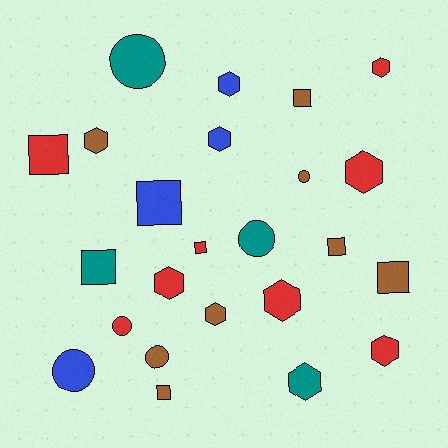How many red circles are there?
There is 1 red circle.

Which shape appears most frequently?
Hexagon, with 10 objects.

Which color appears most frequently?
Red, with 8 objects.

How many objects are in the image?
There are 24 objects.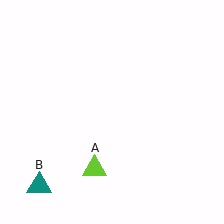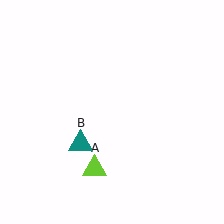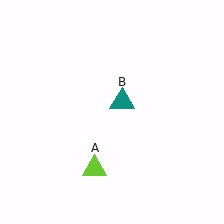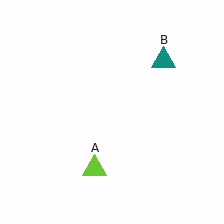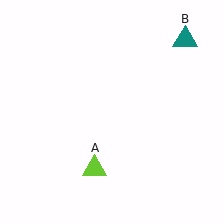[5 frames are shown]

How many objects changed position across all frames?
1 object changed position: teal triangle (object B).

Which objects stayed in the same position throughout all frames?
Lime triangle (object A) remained stationary.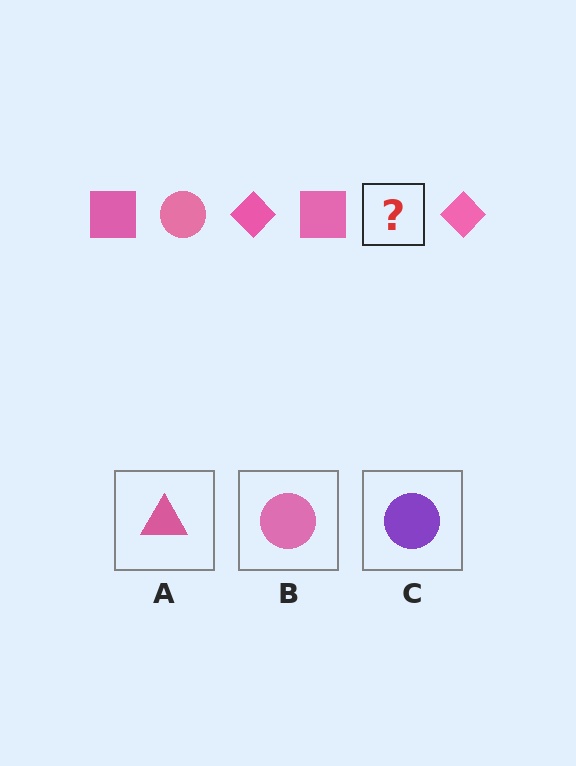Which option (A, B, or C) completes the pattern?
B.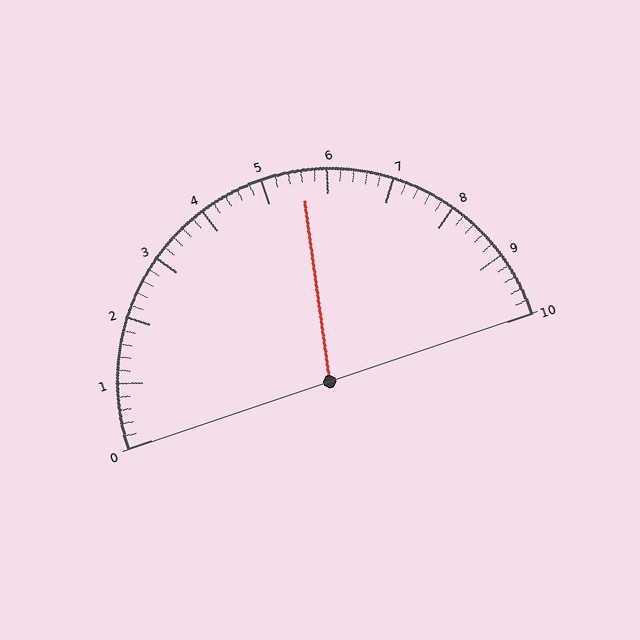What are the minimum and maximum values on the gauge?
The gauge ranges from 0 to 10.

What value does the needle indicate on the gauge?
The needle indicates approximately 5.6.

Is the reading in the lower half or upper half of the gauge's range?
The reading is in the upper half of the range (0 to 10).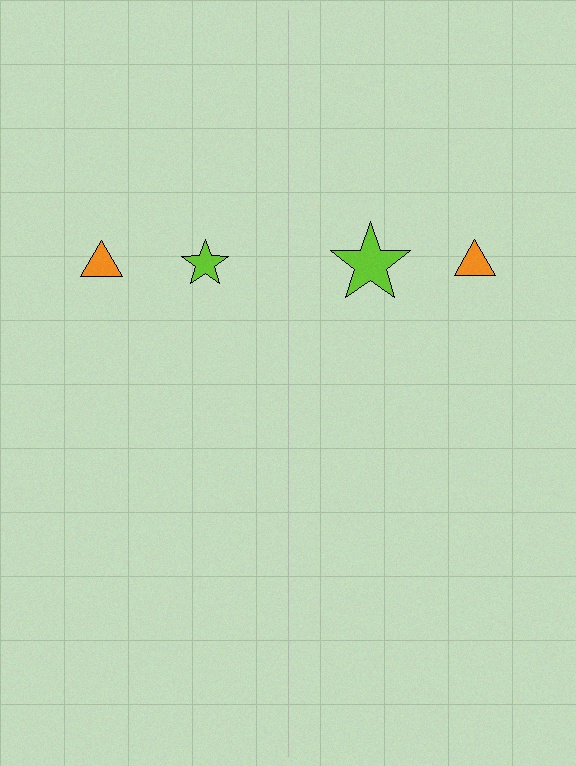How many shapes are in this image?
There are 4 shapes in this image.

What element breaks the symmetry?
The lime star on the right side has a different size than its mirror counterpart.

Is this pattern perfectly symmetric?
No, the pattern is not perfectly symmetric. The lime star on the right side has a different size than its mirror counterpart.